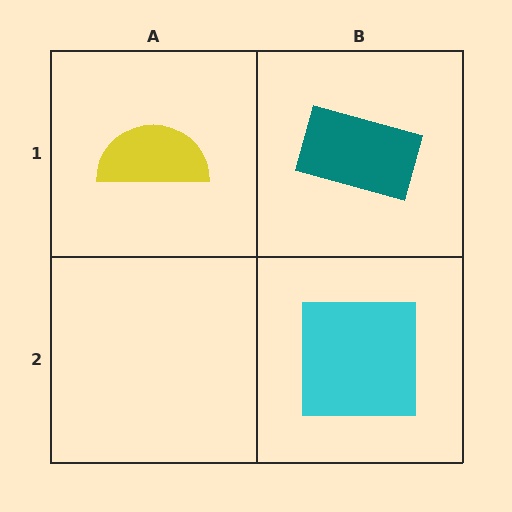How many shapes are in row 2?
1 shape.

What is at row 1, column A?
A yellow semicircle.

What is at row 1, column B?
A teal rectangle.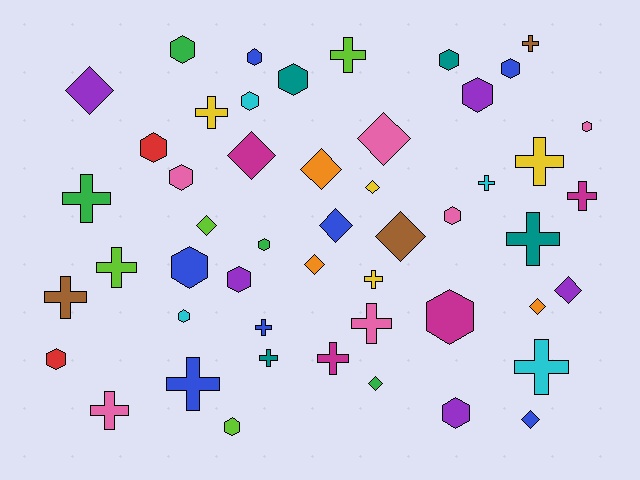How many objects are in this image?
There are 50 objects.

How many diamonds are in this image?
There are 13 diamonds.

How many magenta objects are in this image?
There are 4 magenta objects.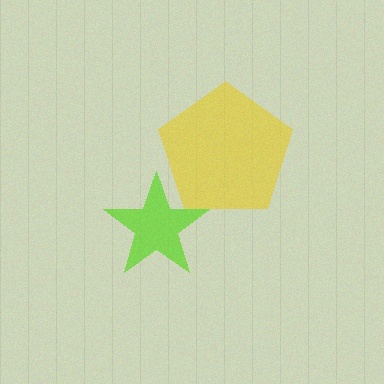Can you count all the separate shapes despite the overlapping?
Yes, there are 2 separate shapes.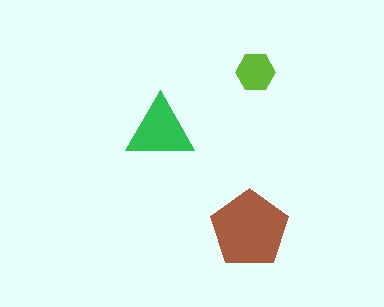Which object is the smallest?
The lime hexagon.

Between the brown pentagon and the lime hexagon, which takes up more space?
The brown pentagon.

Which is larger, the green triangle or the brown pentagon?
The brown pentagon.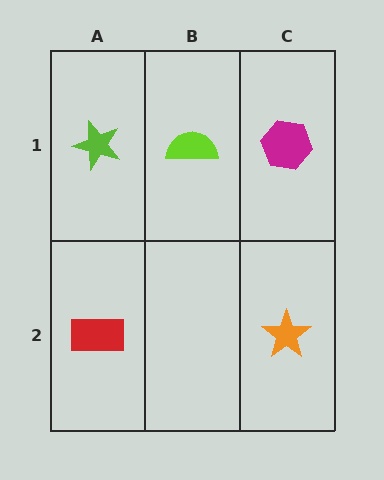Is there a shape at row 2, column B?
No, that cell is empty.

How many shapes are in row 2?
2 shapes.